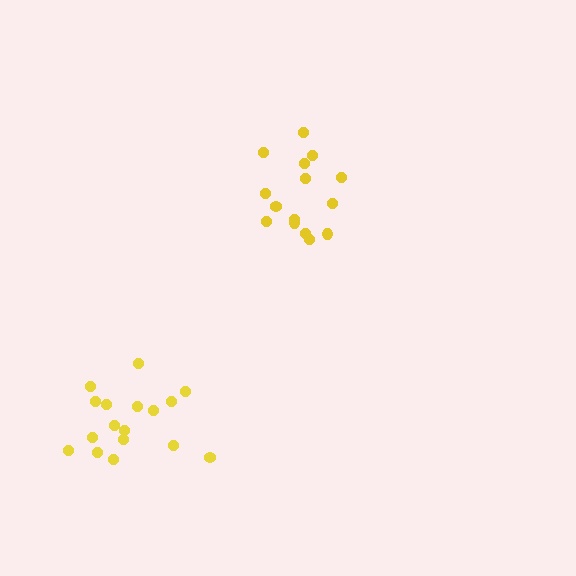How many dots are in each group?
Group 1: 17 dots, Group 2: 15 dots (32 total).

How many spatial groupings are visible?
There are 2 spatial groupings.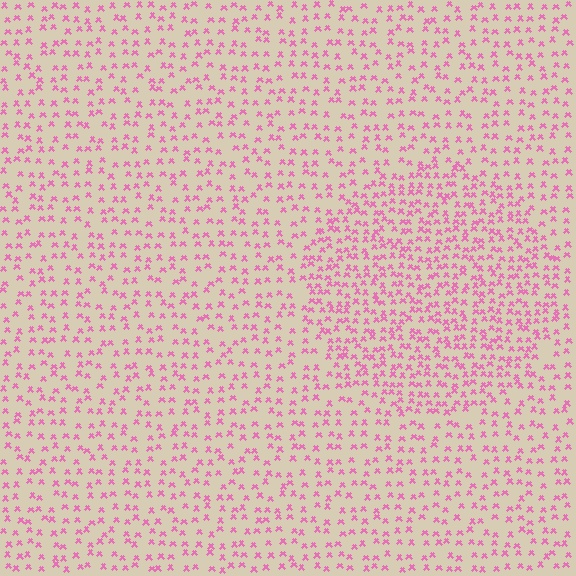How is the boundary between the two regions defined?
The boundary is defined by a change in element density (approximately 1.8x ratio). All elements are the same color, size, and shape.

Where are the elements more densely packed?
The elements are more densely packed inside the circle boundary.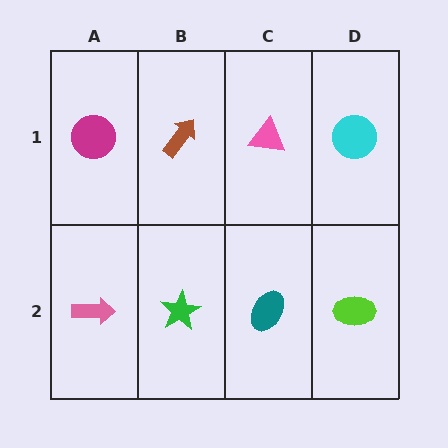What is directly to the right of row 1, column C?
A cyan circle.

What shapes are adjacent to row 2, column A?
A magenta circle (row 1, column A), a green star (row 2, column B).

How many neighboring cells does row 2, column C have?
3.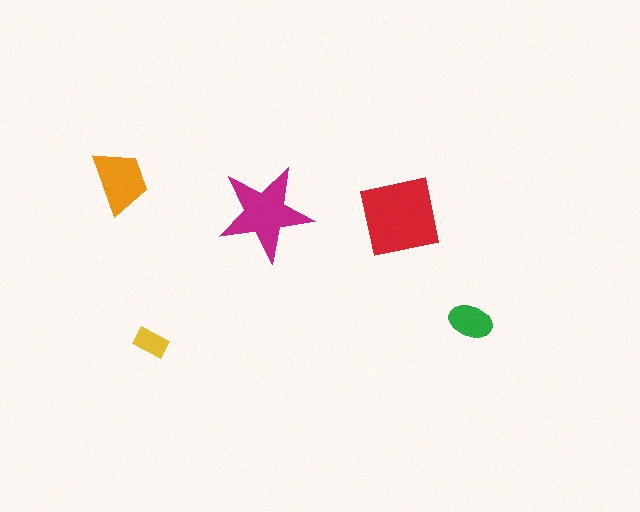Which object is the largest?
The red square.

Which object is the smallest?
The yellow rectangle.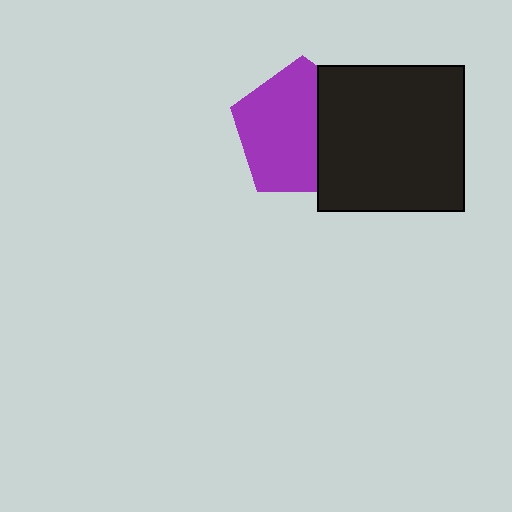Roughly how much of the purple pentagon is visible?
About half of it is visible (roughly 65%).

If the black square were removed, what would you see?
You would see the complete purple pentagon.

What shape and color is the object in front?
The object in front is a black square.